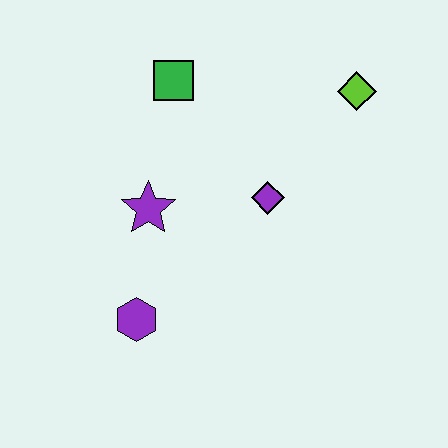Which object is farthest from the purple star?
The lime diamond is farthest from the purple star.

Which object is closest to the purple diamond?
The purple star is closest to the purple diamond.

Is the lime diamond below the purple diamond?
No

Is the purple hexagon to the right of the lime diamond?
No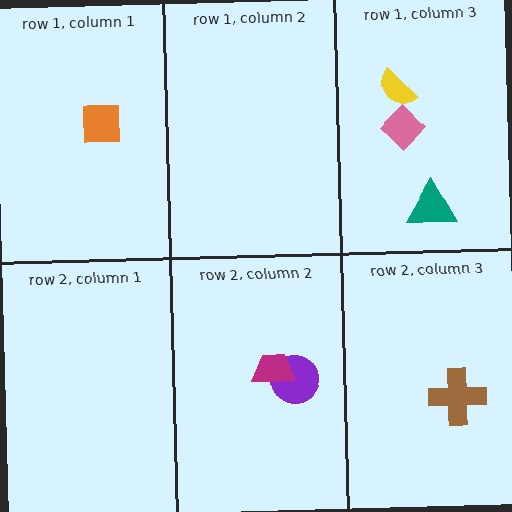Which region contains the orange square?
The row 1, column 1 region.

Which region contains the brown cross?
The row 2, column 3 region.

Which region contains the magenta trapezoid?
The row 2, column 2 region.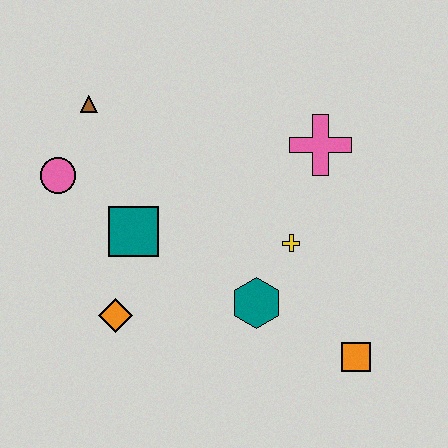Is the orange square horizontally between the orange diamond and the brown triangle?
No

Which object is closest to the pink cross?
The yellow cross is closest to the pink cross.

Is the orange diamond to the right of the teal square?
No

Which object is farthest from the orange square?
The brown triangle is farthest from the orange square.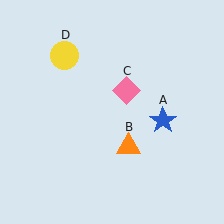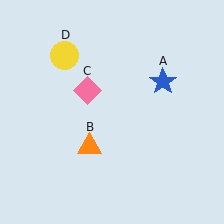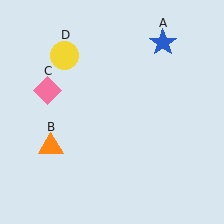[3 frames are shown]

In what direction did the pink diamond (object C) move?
The pink diamond (object C) moved left.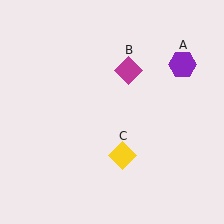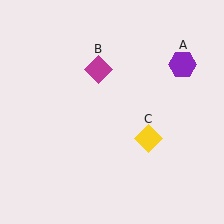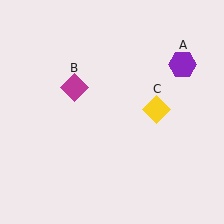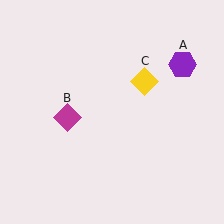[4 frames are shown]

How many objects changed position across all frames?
2 objects changed position: magenta diamond (object B), yellow diamond (object C).